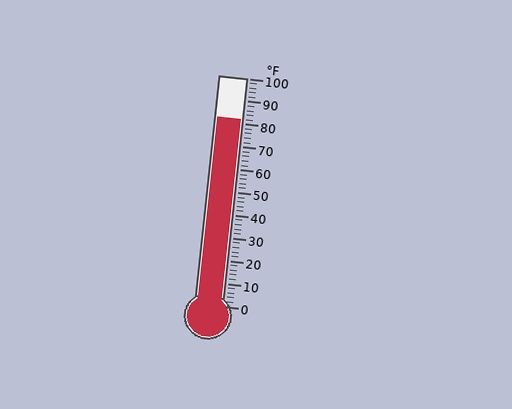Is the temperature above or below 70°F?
The temperature is above 70°F.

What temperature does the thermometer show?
The thermometer shows approximately 82°F.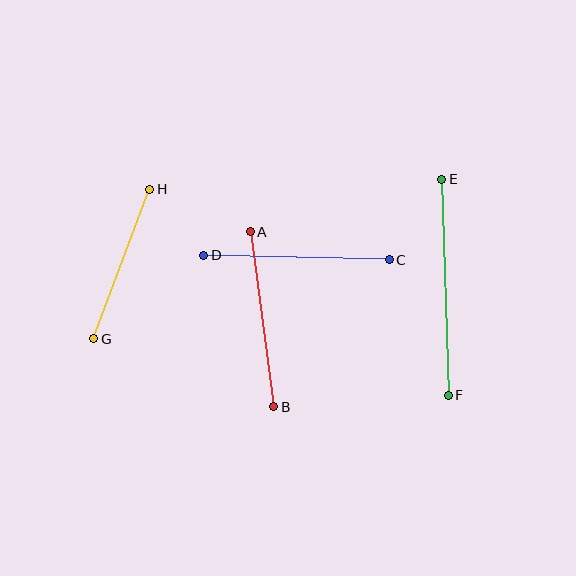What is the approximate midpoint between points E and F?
The midpoint is at approximately (445, 287) pixels.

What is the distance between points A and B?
The distance is approximately 176 pixels.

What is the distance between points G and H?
The distance is approximately 159 pixels.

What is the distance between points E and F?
The distance is approximately 216 pixels.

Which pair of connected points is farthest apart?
Points E and F are farthest apart.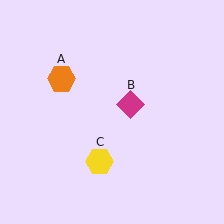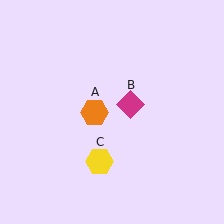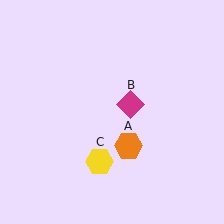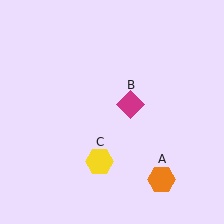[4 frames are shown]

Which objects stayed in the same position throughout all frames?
Magenta diamond (object B) and yellow hexagon (object C) remained stationary.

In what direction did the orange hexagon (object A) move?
The orange hexagon (object A) moved down and to the right.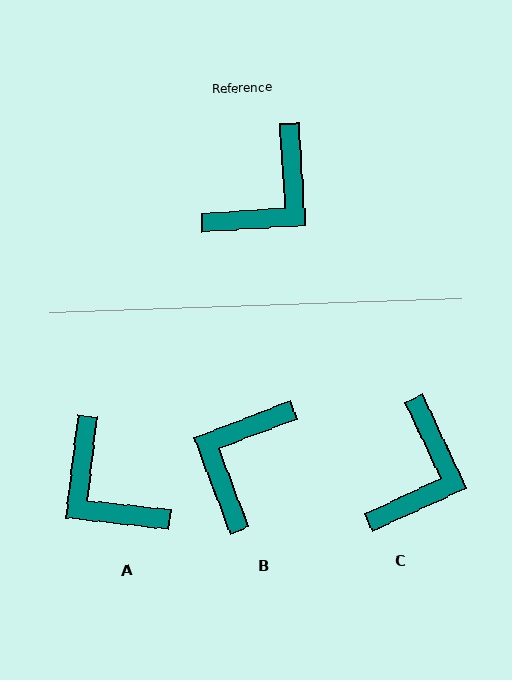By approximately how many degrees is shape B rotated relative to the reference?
Approximately 163 degrees clockwise.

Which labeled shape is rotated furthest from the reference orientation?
B, about 163 degrees away.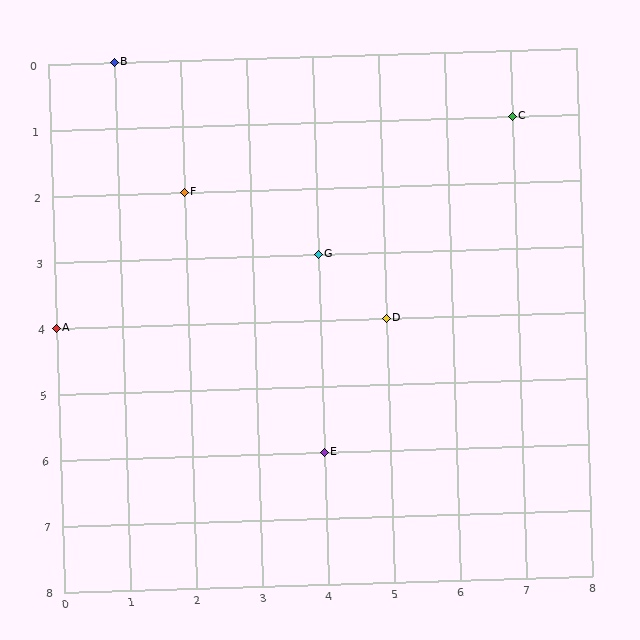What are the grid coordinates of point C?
Point C is at grid coordinates (7, 1).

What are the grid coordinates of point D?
Point D is at grid coordinates (5, 4).